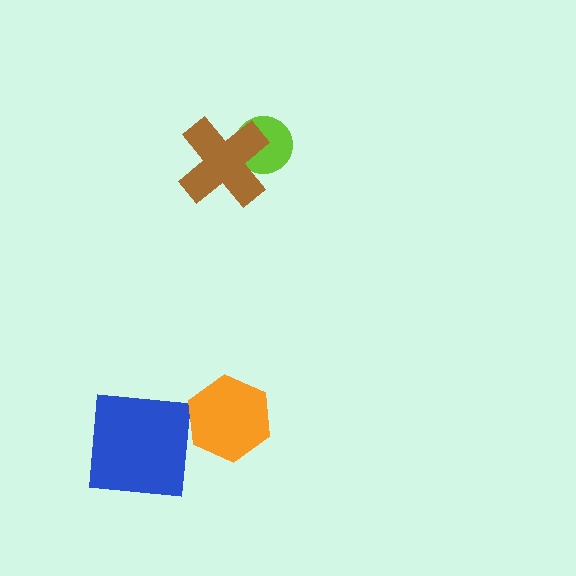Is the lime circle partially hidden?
Yes, it is partially covered by another shape.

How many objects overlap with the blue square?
0 objects overlap with the blue square.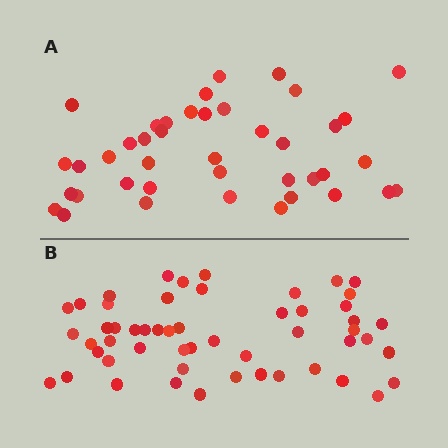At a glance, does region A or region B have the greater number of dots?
Region B (the bottom region) has more dots.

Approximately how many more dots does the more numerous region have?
Region B has roughly 12 or so more dots than region A.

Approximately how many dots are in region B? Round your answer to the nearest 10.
About 50 dots. (The exact count is 53, which rounds to 50.)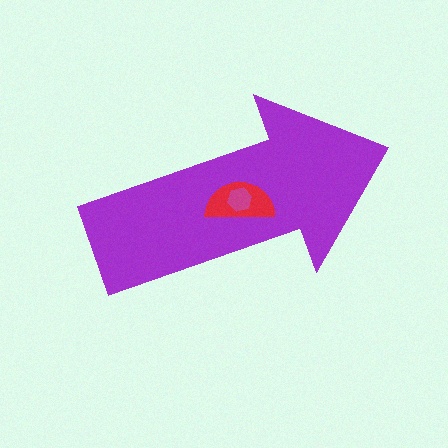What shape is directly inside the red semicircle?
The magenta hexagon.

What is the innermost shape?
The magenta hexagon.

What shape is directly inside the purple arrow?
The red semicircle.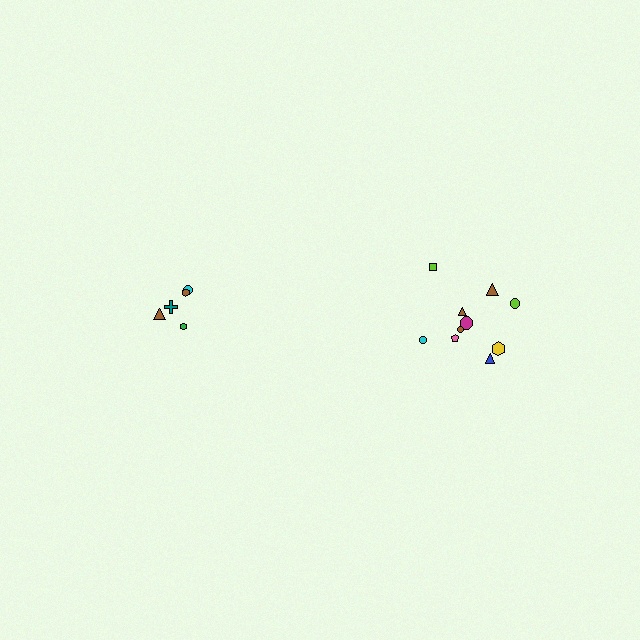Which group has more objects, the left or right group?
The right group.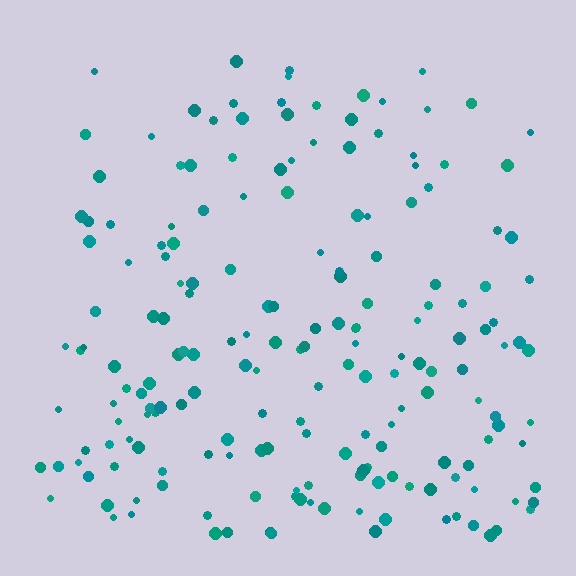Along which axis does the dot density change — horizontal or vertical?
Vertical.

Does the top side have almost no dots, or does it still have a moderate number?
Still a moderate number, just noticeably fewer than the bottom.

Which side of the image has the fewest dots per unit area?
The top.